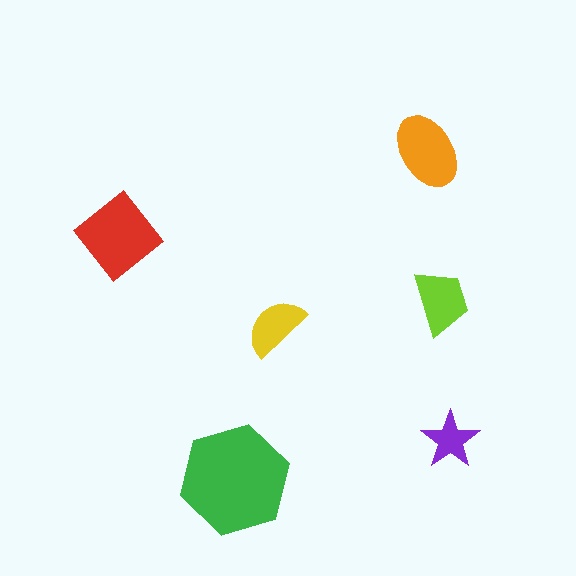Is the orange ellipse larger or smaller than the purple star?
Larger.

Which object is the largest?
The green hexagon.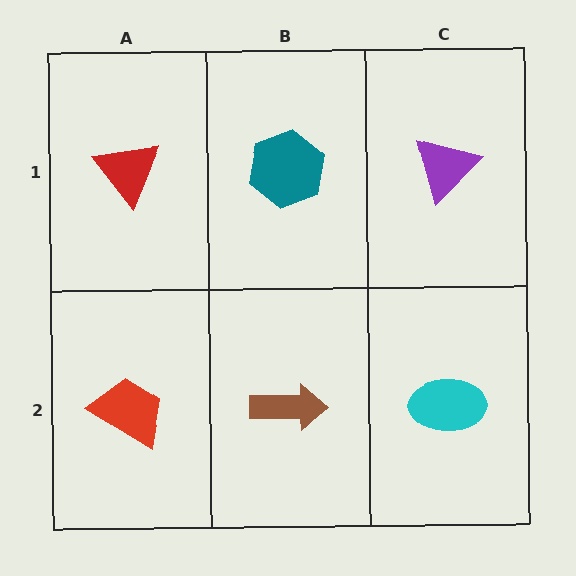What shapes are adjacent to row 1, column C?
A cyan ellipse (row 2, column C), a teal hexagon (row 1, column B).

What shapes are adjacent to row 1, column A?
A red trapezoid (row 2, column A), a teal hexagon (row 1, column B).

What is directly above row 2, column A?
A red triangle.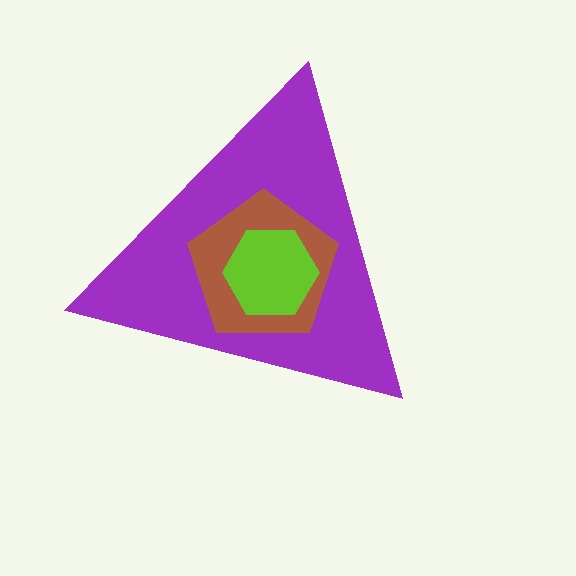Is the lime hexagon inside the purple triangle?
Yes.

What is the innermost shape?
The lime hexagon.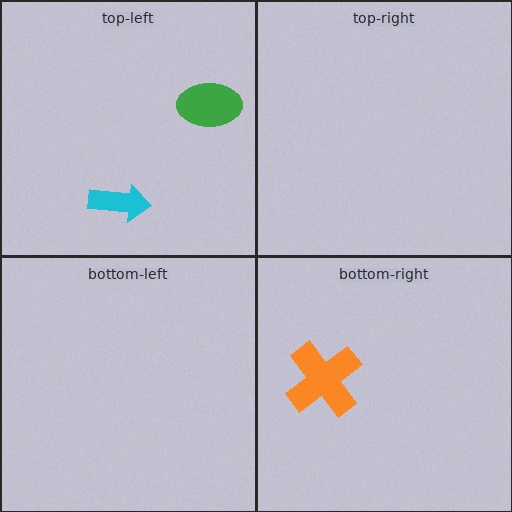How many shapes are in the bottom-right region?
1.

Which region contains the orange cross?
The bottom-right region.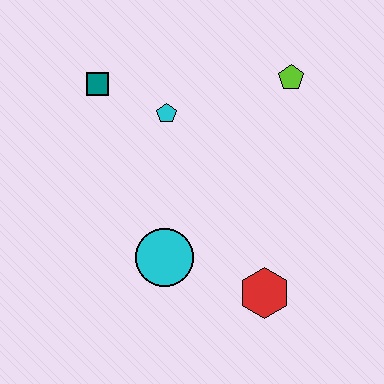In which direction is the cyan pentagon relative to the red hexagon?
The cyan pentagon is above the red hexagon.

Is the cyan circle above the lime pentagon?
No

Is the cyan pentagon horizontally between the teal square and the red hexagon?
Yes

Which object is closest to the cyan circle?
The red hexagon is closest to the cyan circle.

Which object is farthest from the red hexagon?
The teal square is farthest from the red hexagon.